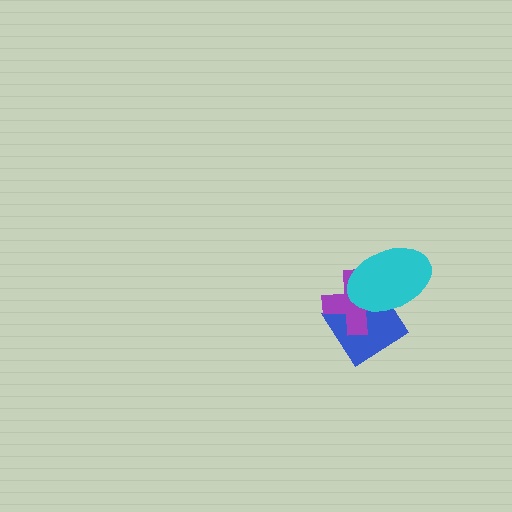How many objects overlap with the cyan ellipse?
2 objects overlap with the cyan ellipse.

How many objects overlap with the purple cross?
2 objects overlap with the purple cross.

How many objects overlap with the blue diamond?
2 objects overlap with the blue diamond.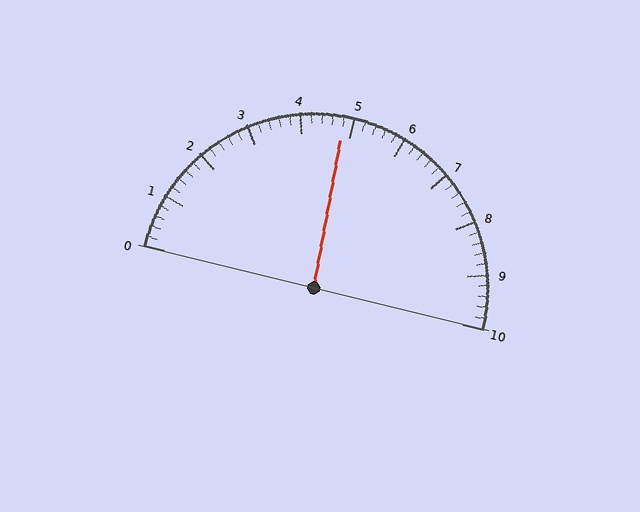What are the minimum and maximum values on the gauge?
The gauge ranges from 0 to 10.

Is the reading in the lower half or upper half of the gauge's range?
The reading is in the lower half of the range (0 to 10).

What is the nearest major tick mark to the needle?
The nearest major tick mark is 5.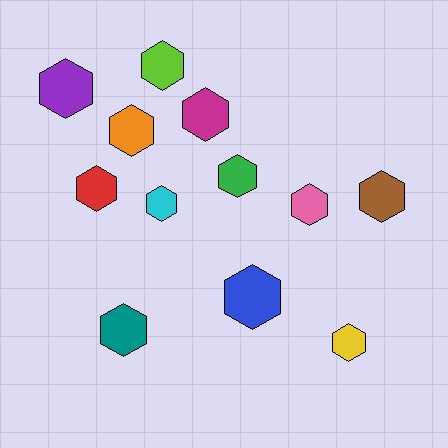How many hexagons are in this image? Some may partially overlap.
There are 12 hexagons.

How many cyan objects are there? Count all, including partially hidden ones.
There is 1 cyan object.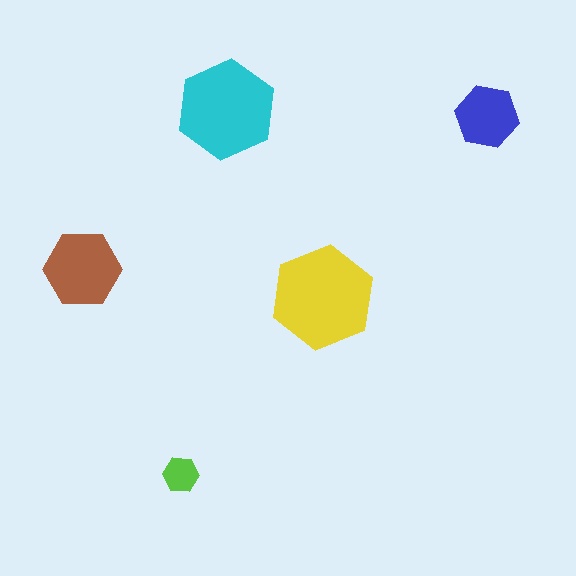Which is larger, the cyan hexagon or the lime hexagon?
The cyan one.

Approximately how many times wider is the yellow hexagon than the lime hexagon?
About 3 times wider.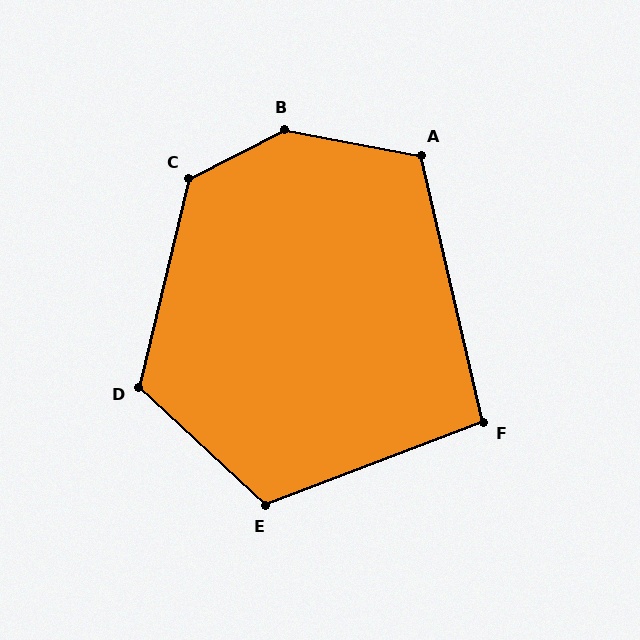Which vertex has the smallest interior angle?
F, at approximately 98 degrees.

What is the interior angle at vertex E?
Approximately 116 degrees (obtuse).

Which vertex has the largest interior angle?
B, at approximately 143 degrees.